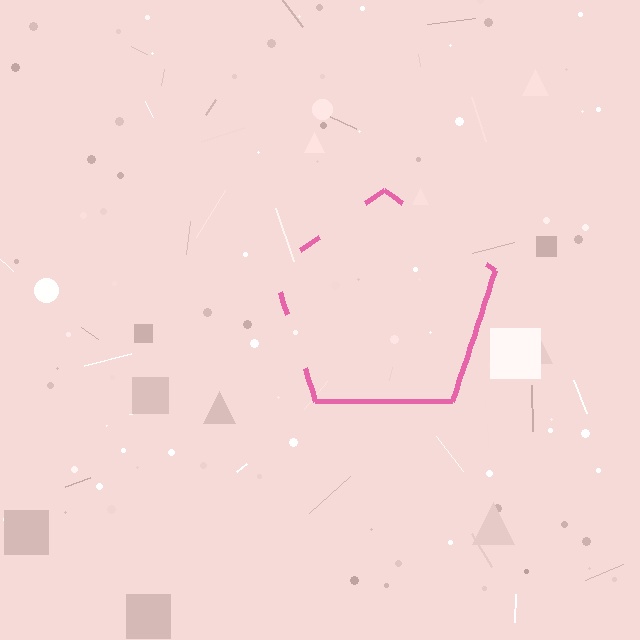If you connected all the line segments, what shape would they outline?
They would outline a pentagon.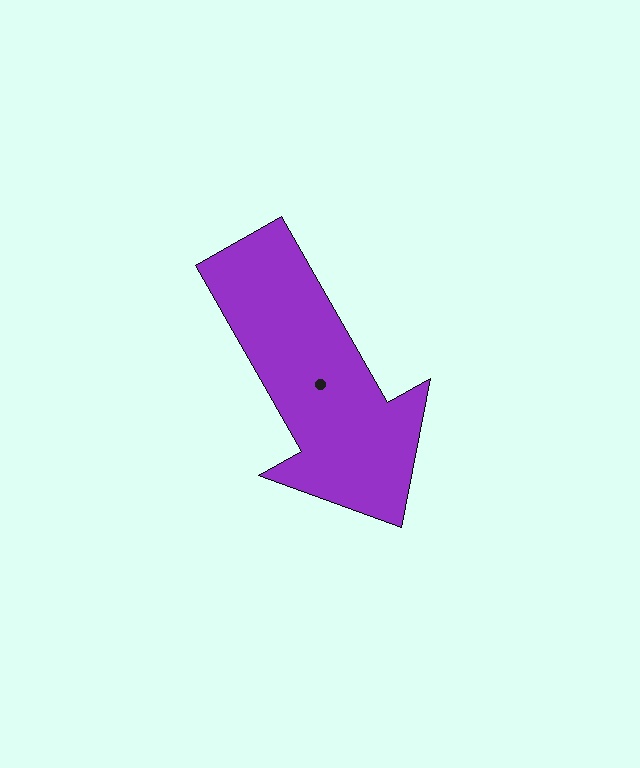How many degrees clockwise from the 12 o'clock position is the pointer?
Approximately 150 degrees.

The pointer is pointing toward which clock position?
Roughly 5 o'clock.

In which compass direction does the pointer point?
Southeast.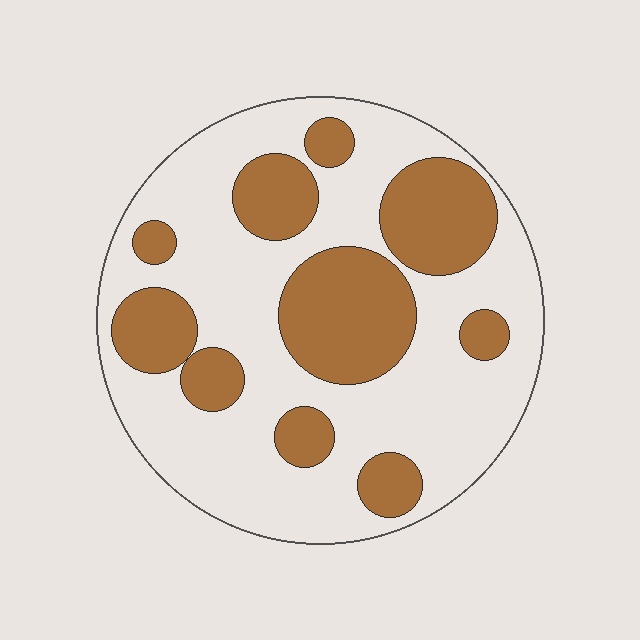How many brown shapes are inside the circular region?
10.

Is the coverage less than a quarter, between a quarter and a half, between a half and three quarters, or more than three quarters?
Between a quarter and a half.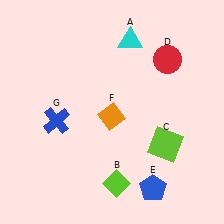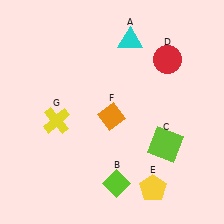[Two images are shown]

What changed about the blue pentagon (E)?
In Image 1, E is blue. In Image 2, it changed to yellow.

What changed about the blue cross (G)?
In Image 1, G is blue. In Image 2, it changed to yellow.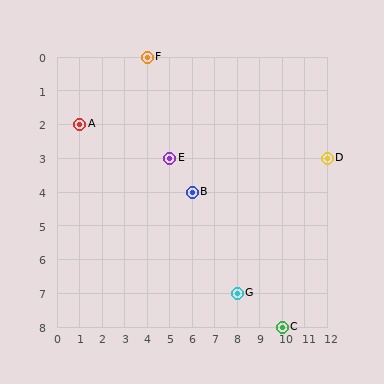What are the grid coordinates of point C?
Point C is at grid coordinates (10, 8).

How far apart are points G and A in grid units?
Points G and A are 7 columns and 5 rows apart (about 8.6 grid units diagonally).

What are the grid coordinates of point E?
Point E is at grid coordinates (5, 3).